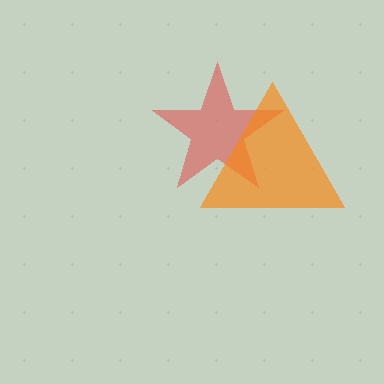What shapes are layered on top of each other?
The layered shapes are: a red star, an orange triangle.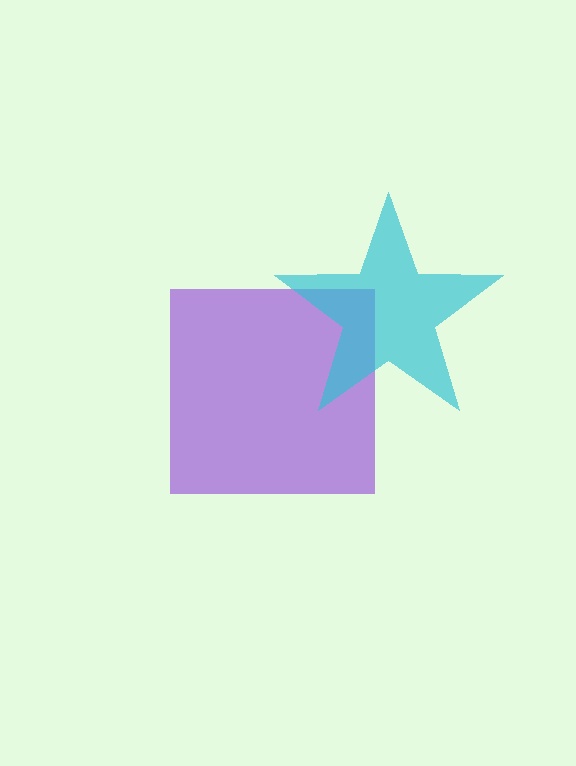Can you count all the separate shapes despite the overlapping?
Yes, there are 2 separate shapes.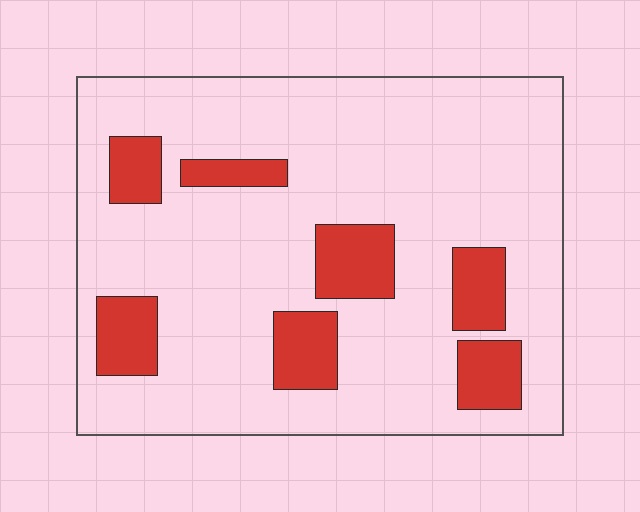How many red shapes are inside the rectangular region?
7.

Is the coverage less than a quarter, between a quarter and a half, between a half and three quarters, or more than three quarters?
Less than a quarter.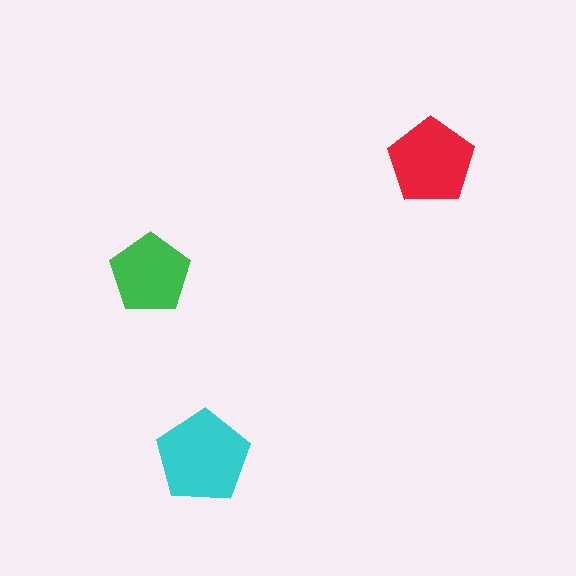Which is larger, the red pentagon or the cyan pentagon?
The cyan one.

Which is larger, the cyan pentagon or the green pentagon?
The cyan one.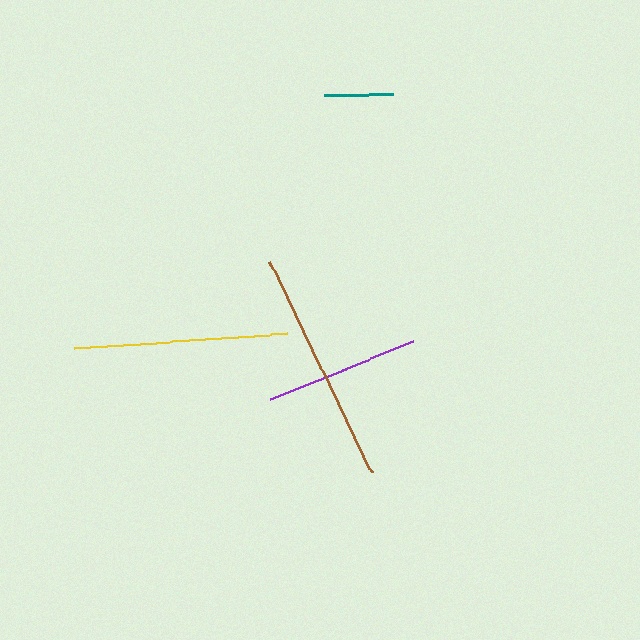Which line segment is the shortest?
The teal line is the shortest at approximately 69 pixels.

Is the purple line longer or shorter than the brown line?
The brown line is longer than the purple line.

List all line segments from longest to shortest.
From longest to shortest: brown, yellow, purple, teal.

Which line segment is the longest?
The brown line is the longest at approximately 234 pixels.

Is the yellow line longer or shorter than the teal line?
The yellow line is longer than the teal line.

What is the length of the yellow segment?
The yellow segment is approximately 214 pixels long.